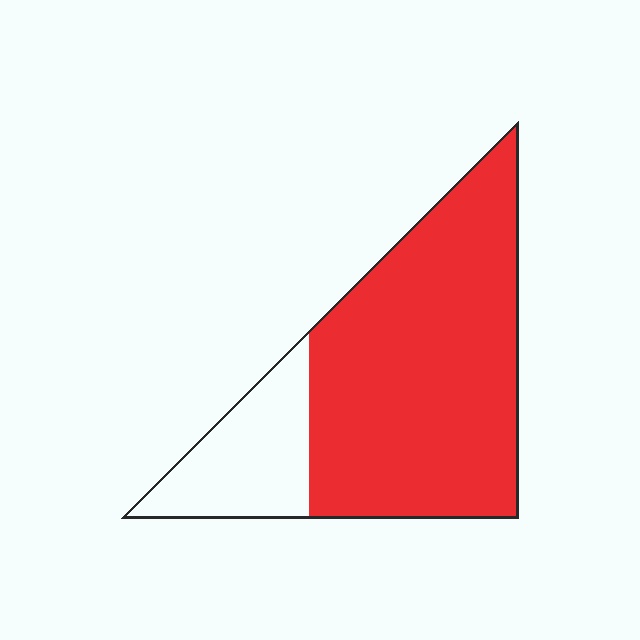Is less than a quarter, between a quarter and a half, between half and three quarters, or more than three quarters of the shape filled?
More than three quarters.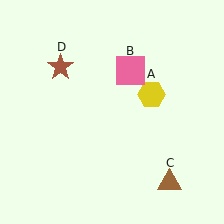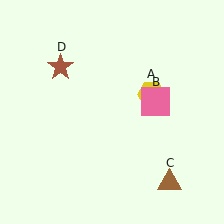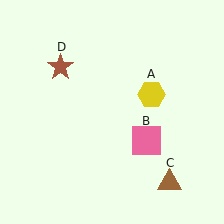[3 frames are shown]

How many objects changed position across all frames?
1 object changed position: pink square (object B).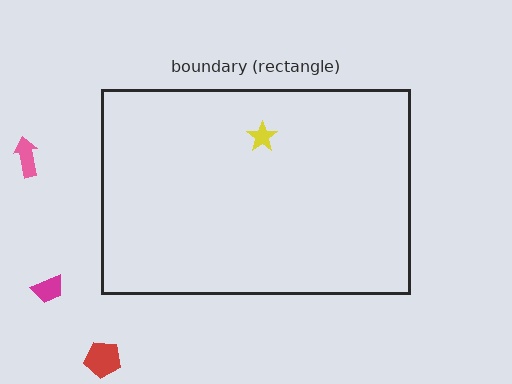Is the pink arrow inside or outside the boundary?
Outside.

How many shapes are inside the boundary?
1 inside, 3 outside.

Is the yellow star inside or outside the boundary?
Inside.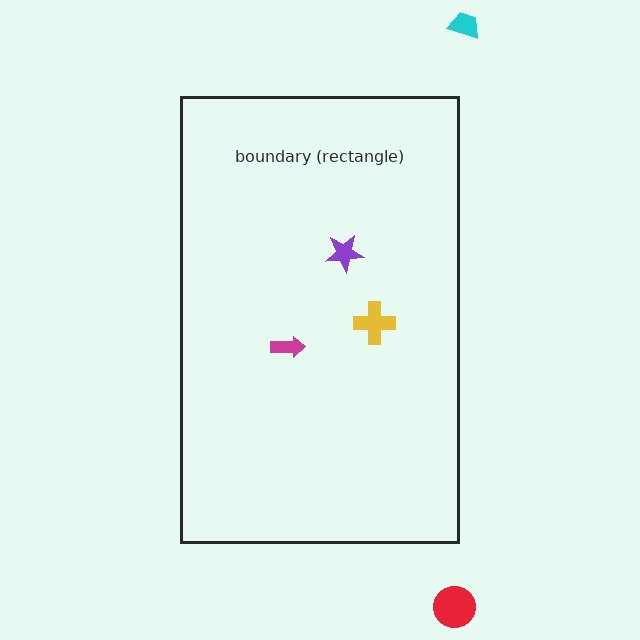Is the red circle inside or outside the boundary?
Outside.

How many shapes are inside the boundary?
3 inside, 2 outside.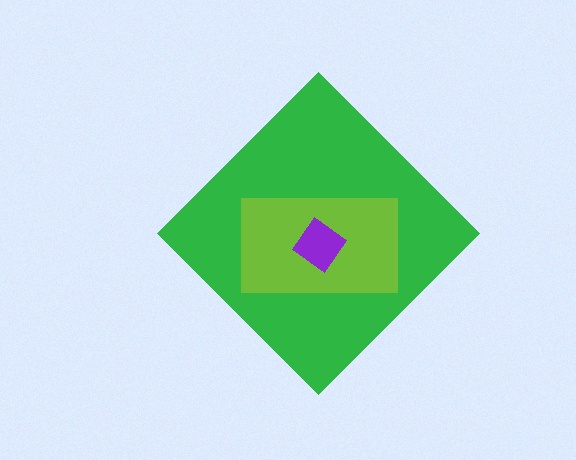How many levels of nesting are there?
3.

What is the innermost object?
The purple diamond.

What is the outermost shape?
The green diamond.